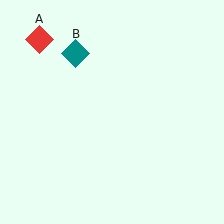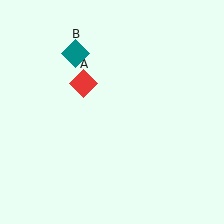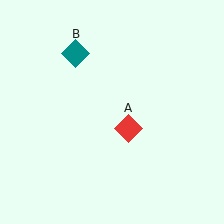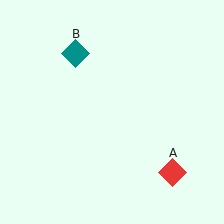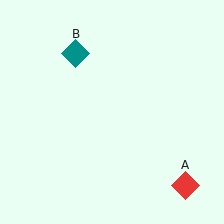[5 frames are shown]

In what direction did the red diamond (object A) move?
The red diamond (object A) moved down and to the right.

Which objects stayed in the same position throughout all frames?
Teal diamond (object B) remained stationary.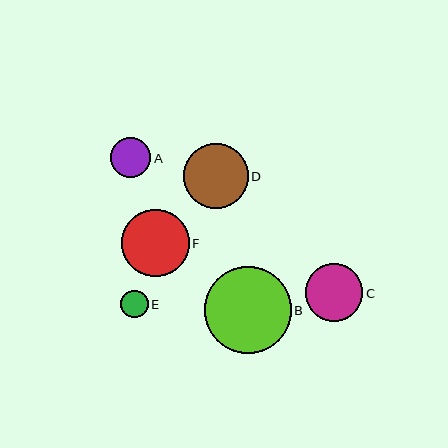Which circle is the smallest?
Circle E is the smallest with a size of approximately 27 pixels.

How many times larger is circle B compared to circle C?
Circle B is approximately 1.5 times the size of circle C.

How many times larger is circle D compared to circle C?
Circle D is approximately 1.1 times the size of circle C.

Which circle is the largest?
Circle B is the largest with a size of approximately 87 pixels.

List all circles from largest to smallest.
From largest to smallest: B, F, D, C, A, E.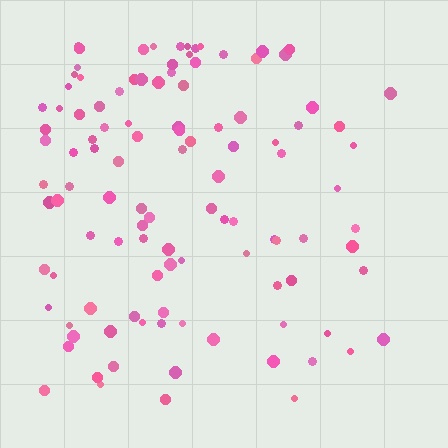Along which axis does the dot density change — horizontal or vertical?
Horizontal.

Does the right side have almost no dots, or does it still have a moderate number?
Still a moderate number, just noticeably fewer than the left.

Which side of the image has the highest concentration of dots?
The left.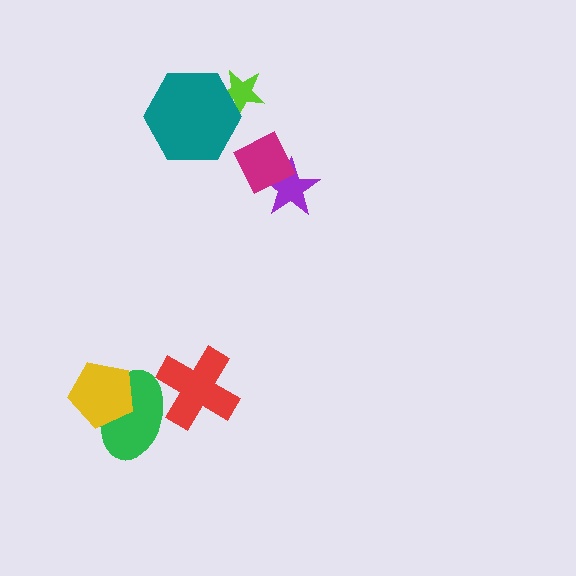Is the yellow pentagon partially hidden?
No, no other shape covers it.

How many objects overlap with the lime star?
1 object overlaps with the lime star.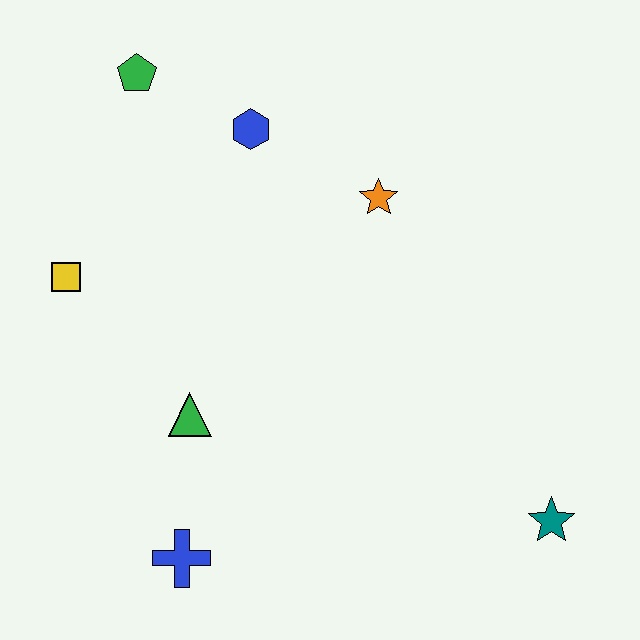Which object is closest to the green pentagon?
The blue hexagon is closest to the green pentagon.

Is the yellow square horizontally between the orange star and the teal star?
No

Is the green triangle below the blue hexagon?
Yes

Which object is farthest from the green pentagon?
The teal star is farthest from the green pentagon.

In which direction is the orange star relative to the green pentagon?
The orange star is to the right of the green pentagon.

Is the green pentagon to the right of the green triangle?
No